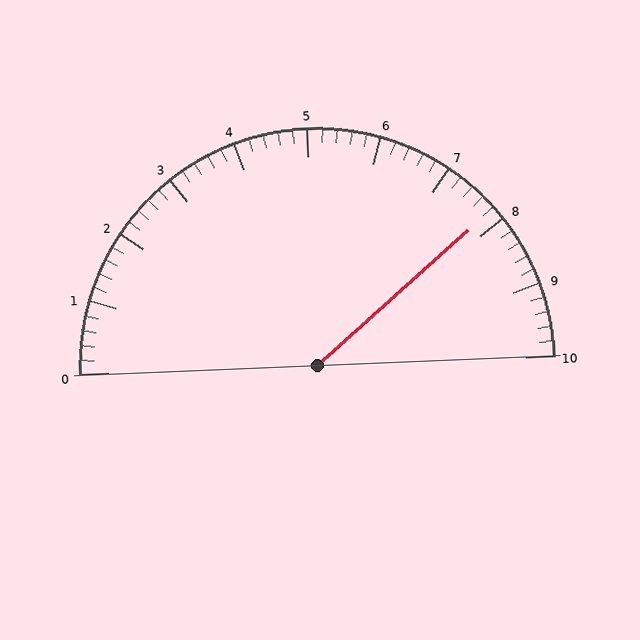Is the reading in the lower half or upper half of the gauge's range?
The reading is in the upper half of the range (0 to 10).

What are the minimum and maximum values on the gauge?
The gauge ranges from 0 to 10.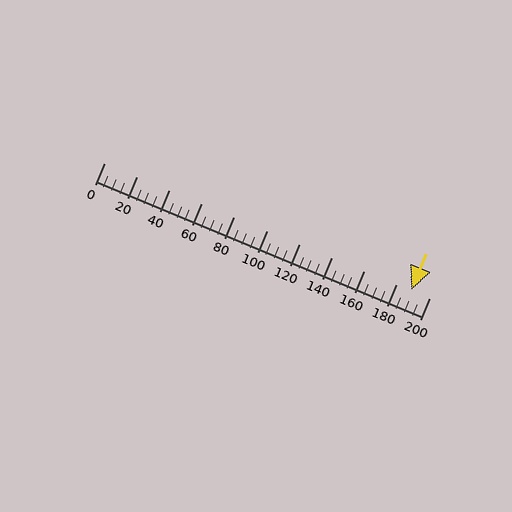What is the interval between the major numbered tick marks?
The major tick marks are spaced 20 units apart.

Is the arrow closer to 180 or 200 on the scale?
The arrow is closer to 180.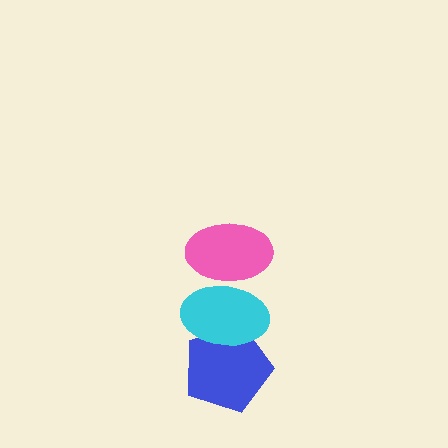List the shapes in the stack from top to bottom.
From top to bottom: the pink ellipse, the cyan ellipse, the blue pentagon.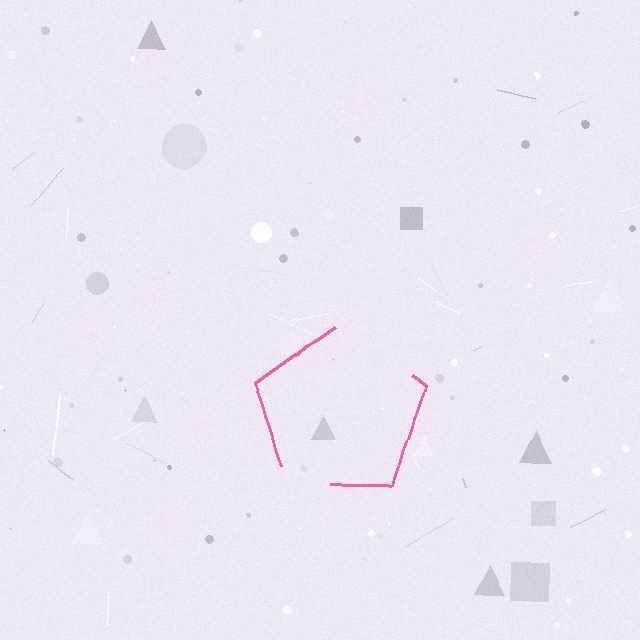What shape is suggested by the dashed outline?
The dashed outline suggests a pentagon.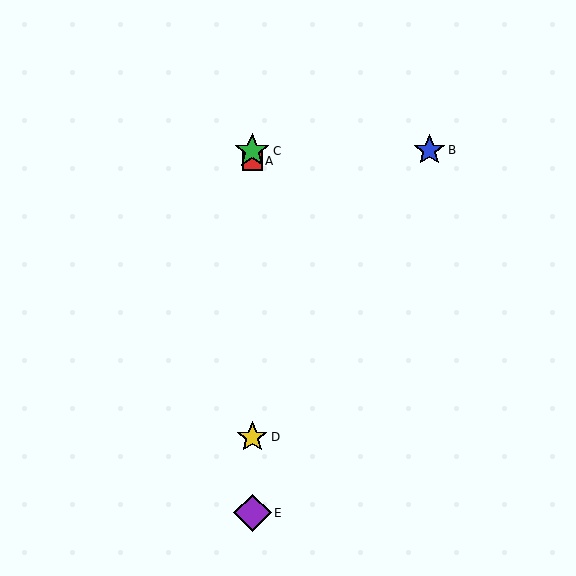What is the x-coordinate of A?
Object A is at x≈252.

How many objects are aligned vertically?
4 objects (A, C, D, E) are aligned vertically.